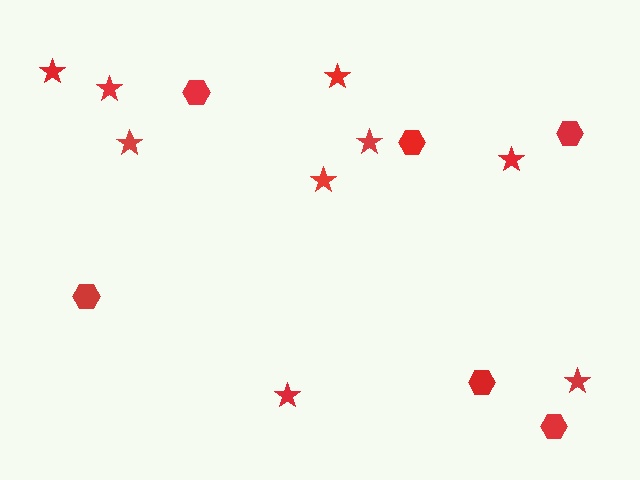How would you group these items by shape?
There are 2 groups: one group of hexagons (6) and one group of stars (9).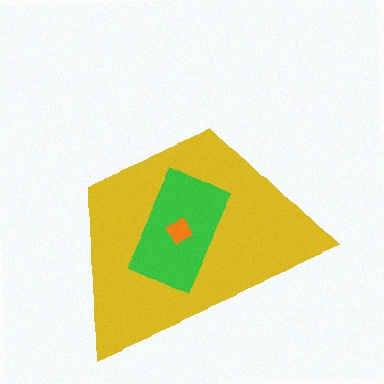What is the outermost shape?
The yellow trapezoid.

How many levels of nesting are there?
3.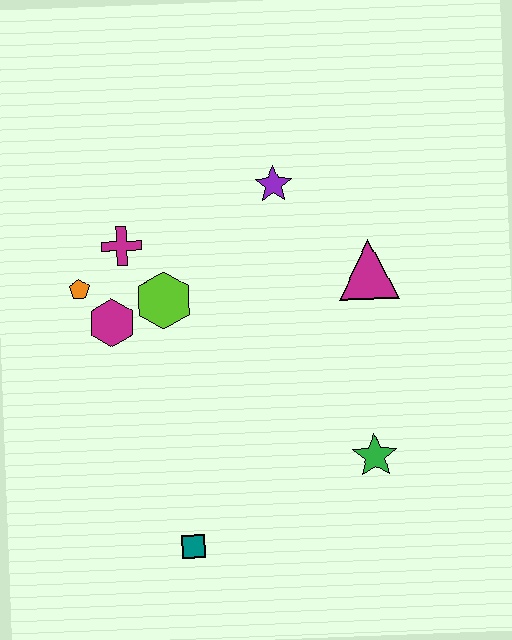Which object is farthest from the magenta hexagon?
The green star is farthest from the magenta hexagon.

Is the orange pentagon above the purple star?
No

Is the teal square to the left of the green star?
Yes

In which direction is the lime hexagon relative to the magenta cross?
The lime hexagon is below the magenta cross.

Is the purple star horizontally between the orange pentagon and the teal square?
No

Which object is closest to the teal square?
The green star is closest to the teal square.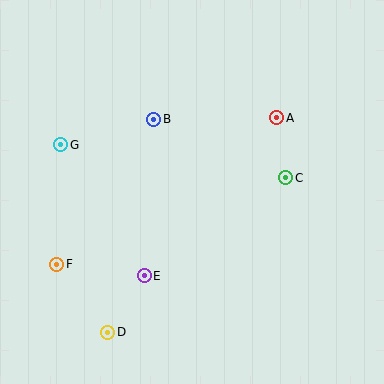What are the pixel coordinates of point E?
Point E is at (144, 276).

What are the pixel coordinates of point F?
Point F is at (57, 264).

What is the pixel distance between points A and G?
The distance between A and G is 218 pixels.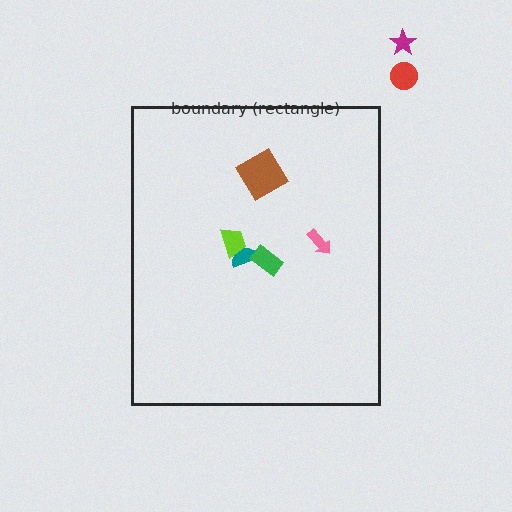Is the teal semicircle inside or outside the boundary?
Inside.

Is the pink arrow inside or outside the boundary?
Inside.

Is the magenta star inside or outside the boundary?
Outside.